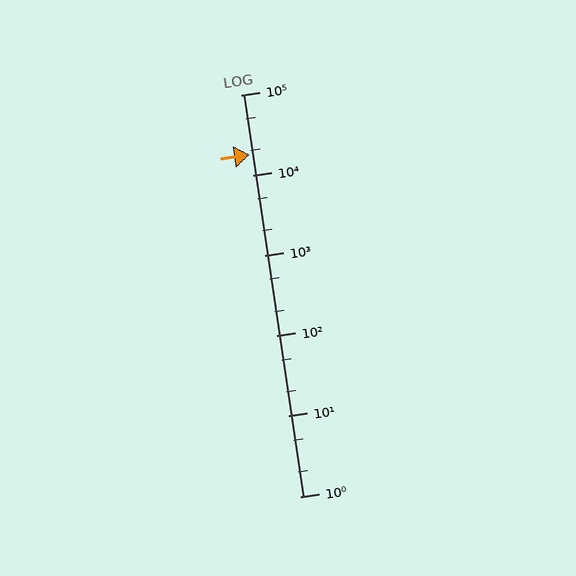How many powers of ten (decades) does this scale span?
The scale spans 5 decades, from 1 to 100000.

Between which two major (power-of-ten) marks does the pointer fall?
The pointer is between 10000 and 100000.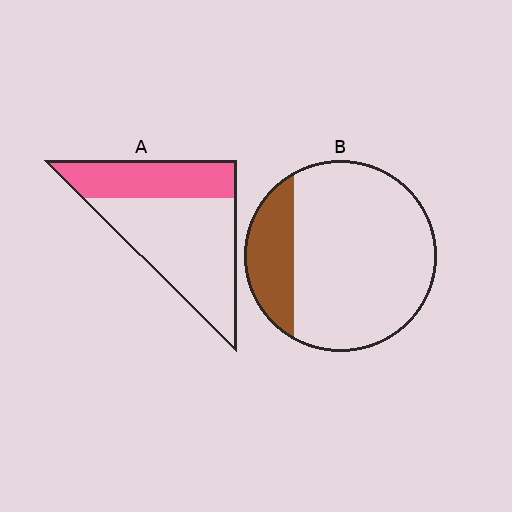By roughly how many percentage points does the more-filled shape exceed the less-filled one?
By roughly 15 percentage points (A over B).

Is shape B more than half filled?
No.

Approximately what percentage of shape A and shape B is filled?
A is approximately 35% and B is approximately 20%.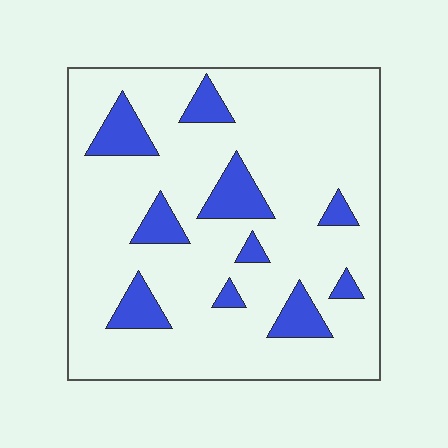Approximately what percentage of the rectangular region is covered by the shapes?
Approximately 15%.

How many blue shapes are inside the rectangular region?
10.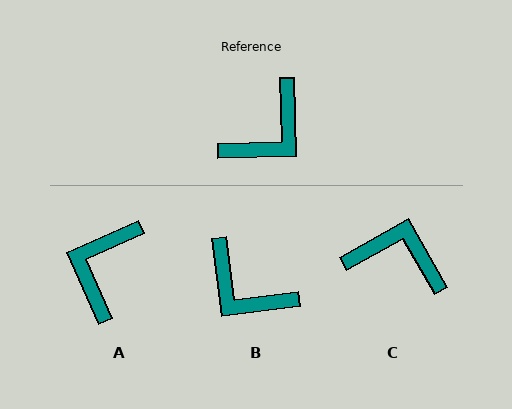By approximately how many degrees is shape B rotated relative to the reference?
Approximately 84 degrees clockwise.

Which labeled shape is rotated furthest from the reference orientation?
A, about 158 degrees away.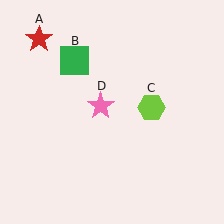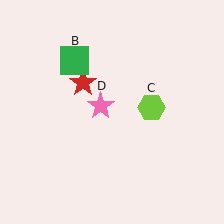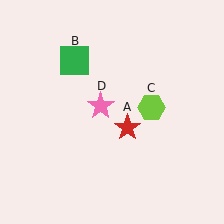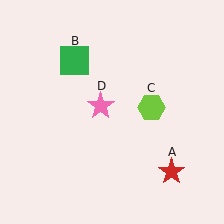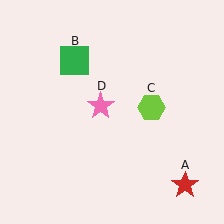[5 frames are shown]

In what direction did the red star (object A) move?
The red star (object A) moved down and to the right.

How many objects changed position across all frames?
1 object changed position: red star (object A).